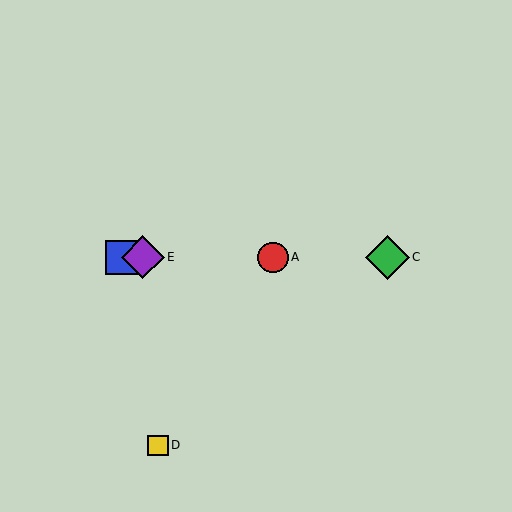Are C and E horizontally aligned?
Yes, both are at y≈257.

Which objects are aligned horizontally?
Objects A, B, C, E are aligned horizontally.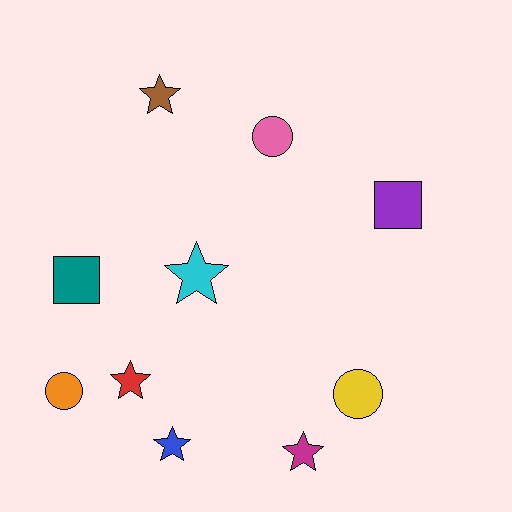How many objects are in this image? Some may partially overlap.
There are 10 objects.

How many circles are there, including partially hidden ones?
There are 3 circles.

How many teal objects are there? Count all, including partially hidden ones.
There is 1 teal object.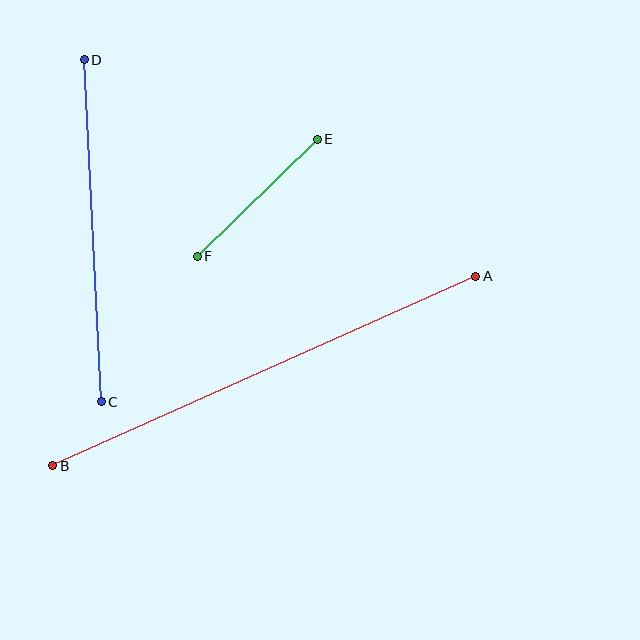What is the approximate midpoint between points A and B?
The midpoint is at approximately (264, 371) pixels.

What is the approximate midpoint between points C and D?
The midpoint is at approximately (93, 231) pixels.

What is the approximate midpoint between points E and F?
The midpoint is at approximately (257, 198) pixels.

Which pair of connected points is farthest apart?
Points A and B are farthest apart.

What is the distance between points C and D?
The distance is approximately 342 pixels.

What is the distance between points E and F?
The distance is approximately 168 pixels.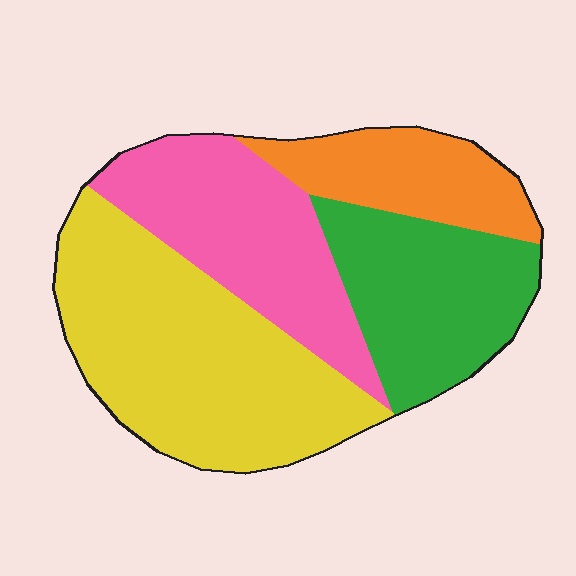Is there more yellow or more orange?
Yellow.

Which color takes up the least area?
Orange, at roughly 15%.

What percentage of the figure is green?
Green takes up between a sixth and a third of the figure.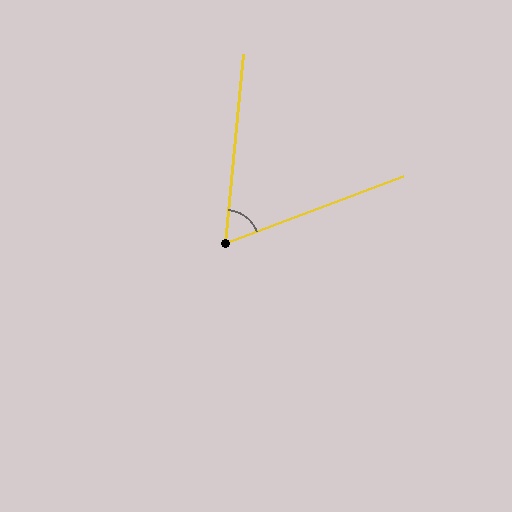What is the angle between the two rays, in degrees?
Approximately 64 degrees.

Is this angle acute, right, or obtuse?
It is acute.